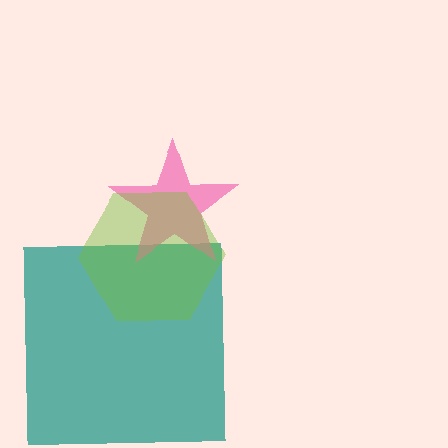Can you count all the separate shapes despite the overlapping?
Yes, there are 3 separate shapes.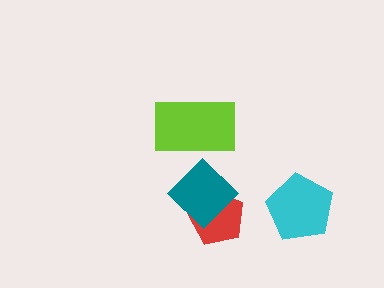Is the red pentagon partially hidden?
Yes, it is partially covered by another shape.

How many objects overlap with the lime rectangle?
0 objects overlap with the lime rectangle.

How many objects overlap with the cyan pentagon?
0 objects overlap with the cyan pentagon.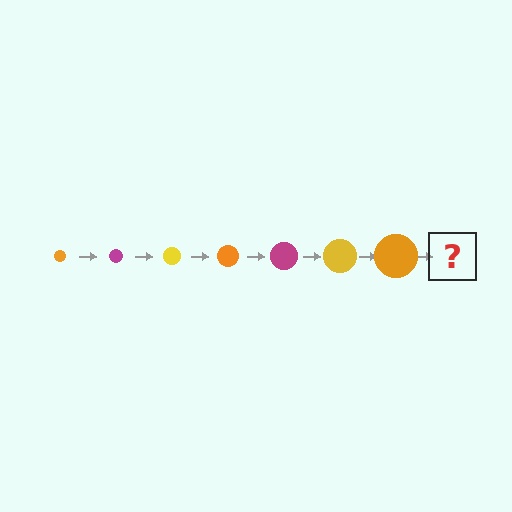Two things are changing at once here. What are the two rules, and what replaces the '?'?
The two rules are that the circle grows larger each step and the color cycles through orange, magenta, and yellow. The '?' should be a magenta circle, larger than the previous one.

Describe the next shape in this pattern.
It should be a magenta circle, larger than the previous one.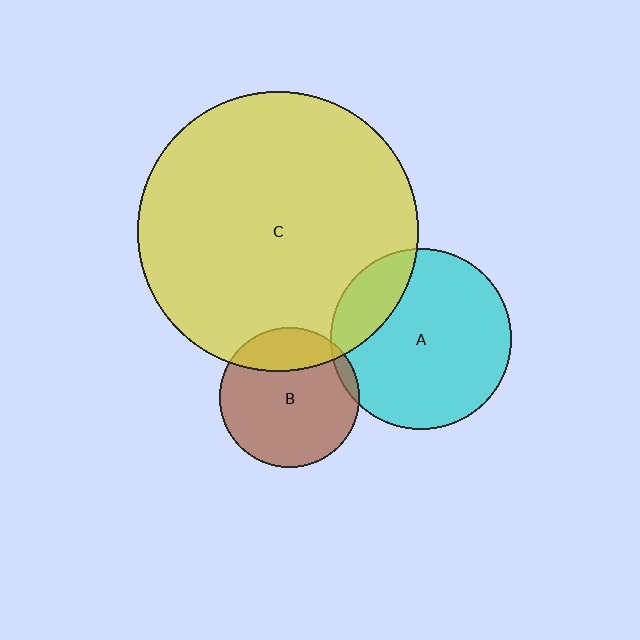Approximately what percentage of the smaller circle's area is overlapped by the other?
Approximately 20%.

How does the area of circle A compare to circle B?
Approximately 1.7 times.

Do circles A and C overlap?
Yes.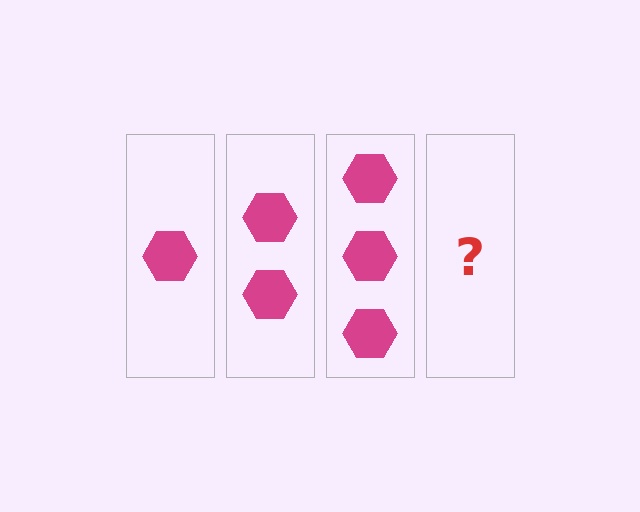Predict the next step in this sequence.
The next step is 4 hexagons.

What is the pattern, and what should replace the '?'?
The pattern is that each step adds one more hexagon. The '?' should be 4 hexagons.